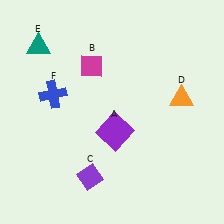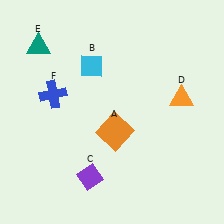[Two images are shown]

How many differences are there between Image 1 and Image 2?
There are 2 differences between the two images.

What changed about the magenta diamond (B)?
In Image 1, B is magenta. In Image 2, it changed to cyan.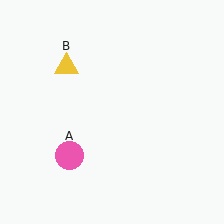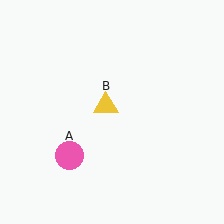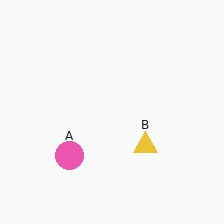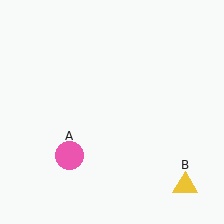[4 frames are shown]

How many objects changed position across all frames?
1 object changed position: yellow triangle (object B).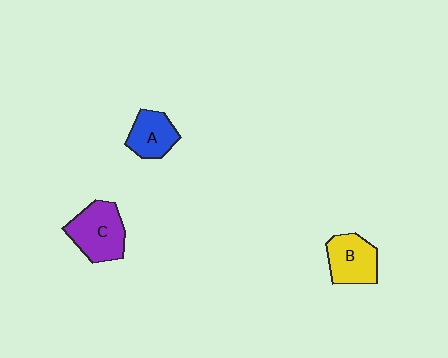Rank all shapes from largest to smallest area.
From largest to smallest: C (purple), B (yellow), A (blue).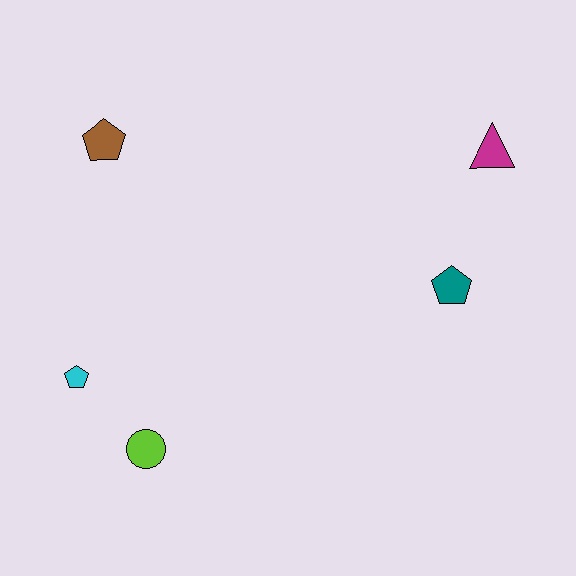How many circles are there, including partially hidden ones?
There is 1 circle.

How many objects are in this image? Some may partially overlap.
There are 5 objects.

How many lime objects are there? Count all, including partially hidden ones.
There is 1 lime object.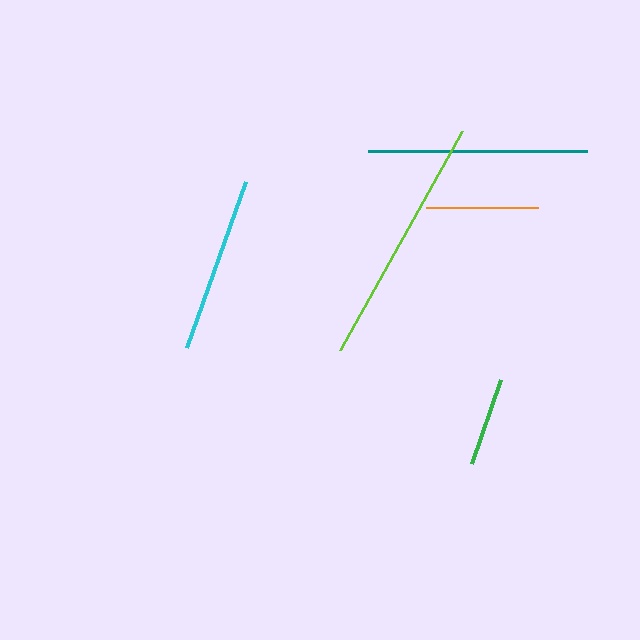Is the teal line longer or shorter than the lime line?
The lime line is longer than the teal line.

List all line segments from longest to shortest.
From longest to shortest: lime, teal, cyan, orange, green.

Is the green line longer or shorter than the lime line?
The lime line is longer than the green line.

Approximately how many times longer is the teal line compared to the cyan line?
The teal line is approximately 1.2 times the length of the cyan line.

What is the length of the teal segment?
The teal segment is approximately 219 pixels long.